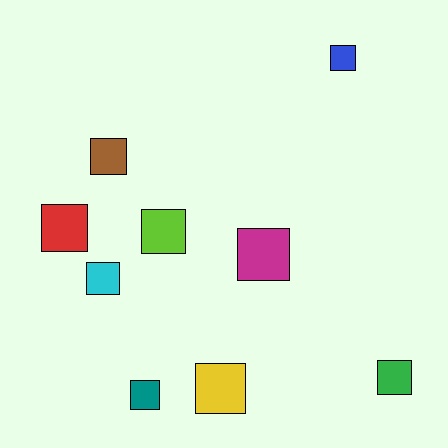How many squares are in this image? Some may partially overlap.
There are 9 squares.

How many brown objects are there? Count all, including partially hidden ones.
There is 1 brown object.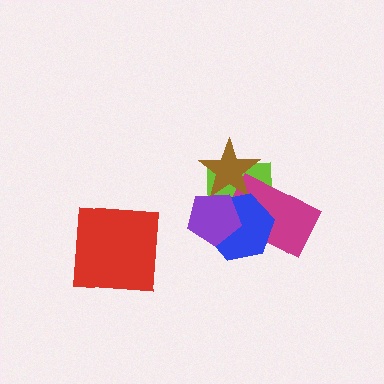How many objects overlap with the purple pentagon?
4 objects overlap with the purple pentagon.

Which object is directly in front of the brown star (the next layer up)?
The blue hexagon is directly in front of the brown star.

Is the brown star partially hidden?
Yes, it is partially covered by another shape.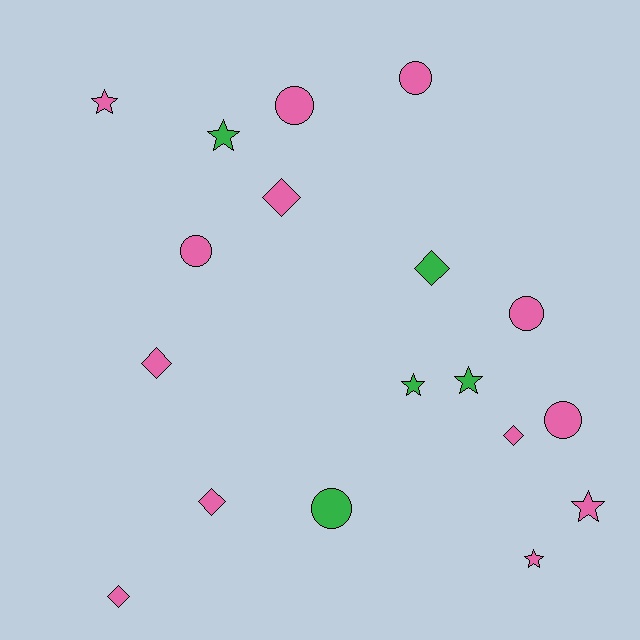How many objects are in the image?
There are 18 objects.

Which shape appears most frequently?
Star, with 6 objects.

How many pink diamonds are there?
There are 5 pink diamonds.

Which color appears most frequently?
Pink, with 13 objects.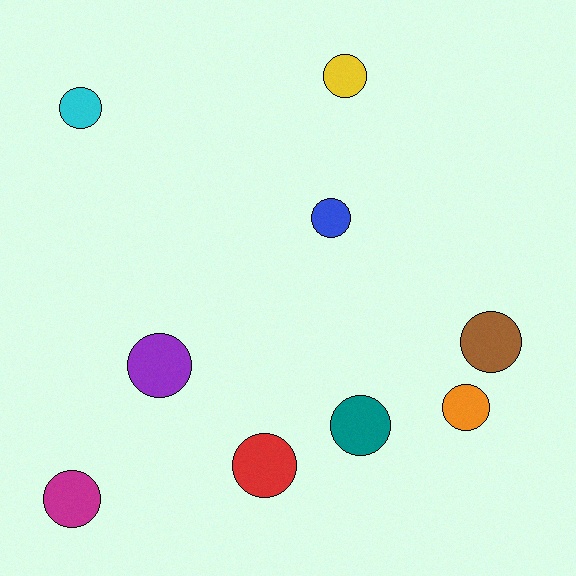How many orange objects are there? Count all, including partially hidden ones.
There is 1 orange object.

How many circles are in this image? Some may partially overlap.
There are 9 circles.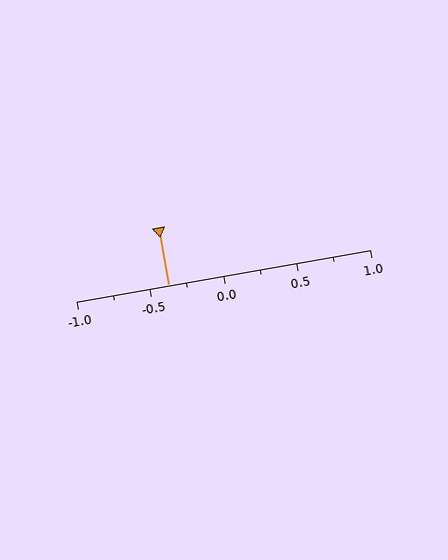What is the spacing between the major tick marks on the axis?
The major ticks are spaced 0.5 apart.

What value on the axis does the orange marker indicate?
The marker indicates approximately -0.38.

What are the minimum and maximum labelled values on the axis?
The axis runs from -1.0 to 1.0.